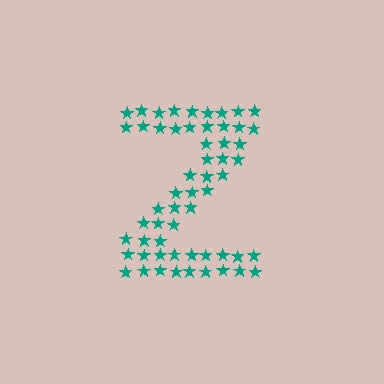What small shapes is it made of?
It is made of small stars.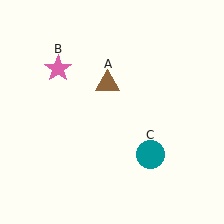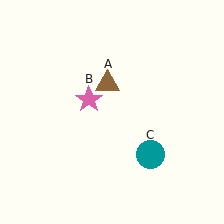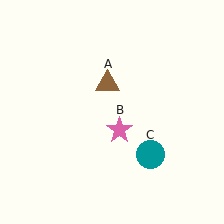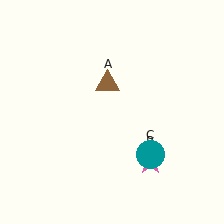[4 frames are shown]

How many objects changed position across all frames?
1 object changed position: pink star (object B).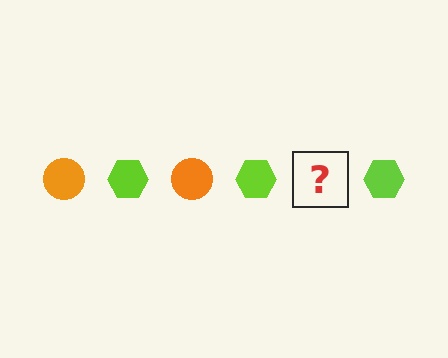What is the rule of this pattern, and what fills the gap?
The rule is that the pattern alternates between orange circle and lime hexagon. The gap should be filled with an orange circle.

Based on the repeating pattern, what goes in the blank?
The blank should be an orange circle.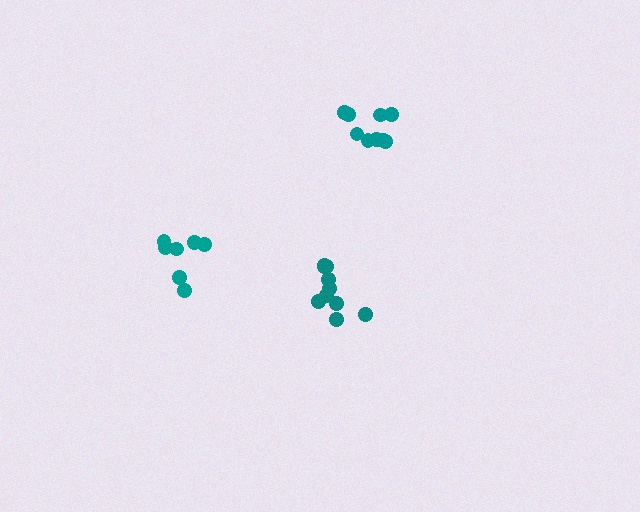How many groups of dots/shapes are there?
There are 3 groups.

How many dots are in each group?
Group 1: 7 dots, Group 2: 9 dots, Group 3: 10 dots (26 total).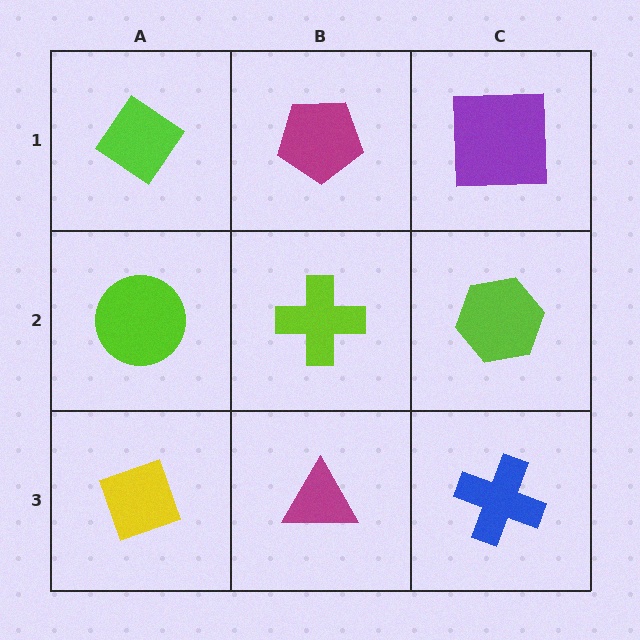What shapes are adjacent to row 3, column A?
A lime circle (row 2, column A), a magenta triangle (row 3, column B).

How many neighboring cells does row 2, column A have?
3.